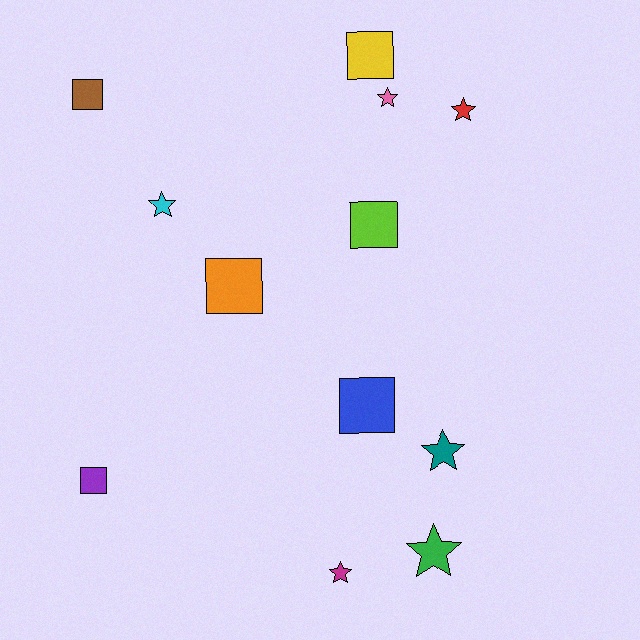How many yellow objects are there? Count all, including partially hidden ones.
There is 1 yellow object.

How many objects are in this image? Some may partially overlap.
There are 12 objects.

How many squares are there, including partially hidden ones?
There are 6 squares.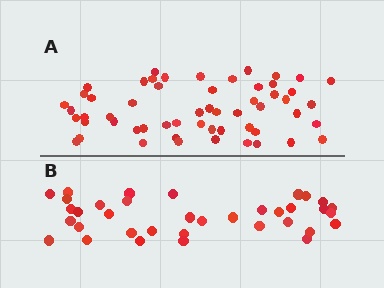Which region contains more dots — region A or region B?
Region A (the top region) has more dots.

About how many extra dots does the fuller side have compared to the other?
Region A has approximately 20 more dots than region B.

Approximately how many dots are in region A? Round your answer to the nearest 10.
About 60 dots. (The exact count is 56, which rounds to 60.)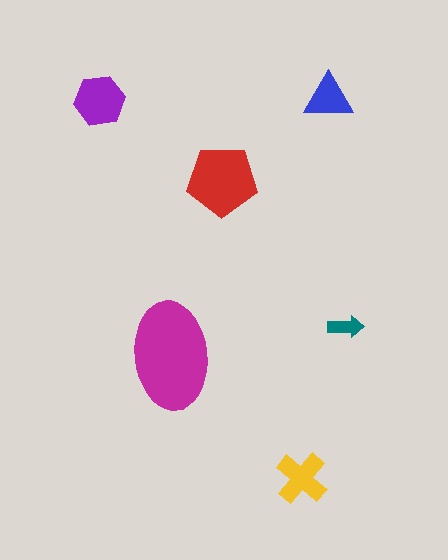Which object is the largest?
The magenta ellipse.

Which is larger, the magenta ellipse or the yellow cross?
The magenta ellipse.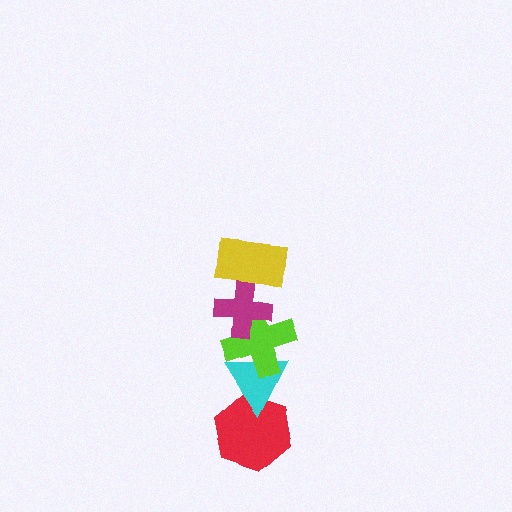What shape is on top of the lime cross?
The magenta cross is on top of the lime cross.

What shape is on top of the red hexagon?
The cyan triangle is on top of the red hexagon.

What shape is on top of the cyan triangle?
The lime cross is on top of the cyan triangle.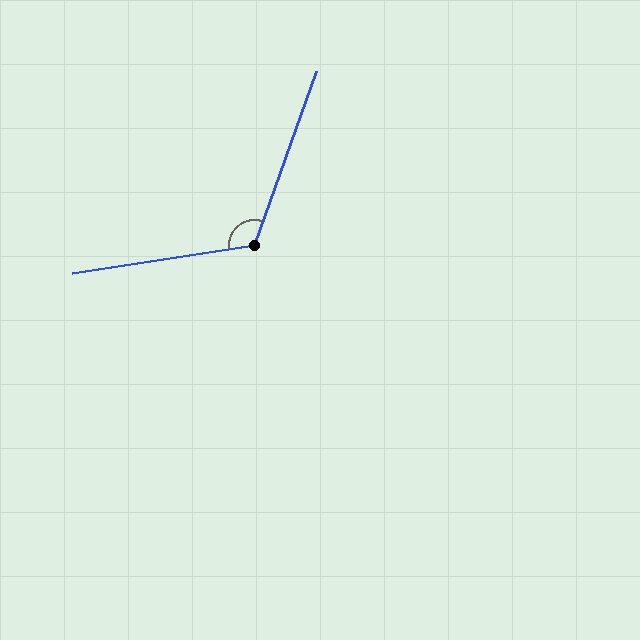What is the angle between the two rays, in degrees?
Approximately 118 degrees.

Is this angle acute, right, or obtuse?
It is obtuse.